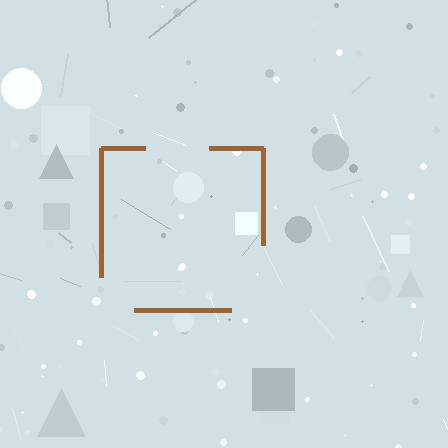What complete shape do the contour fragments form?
The contour fragments form a square.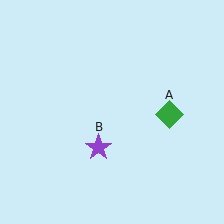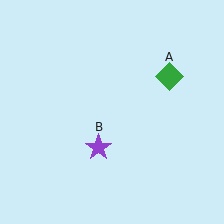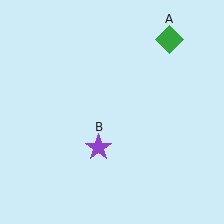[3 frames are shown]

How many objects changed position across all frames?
1 object changed position: green diamond (object A).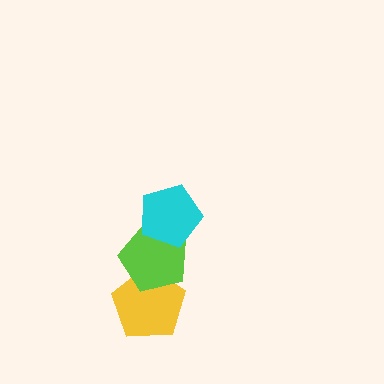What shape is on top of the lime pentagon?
The cyan pentagon is on top of the lime pentagon.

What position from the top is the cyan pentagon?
The cyan pentagon is 1st from the top.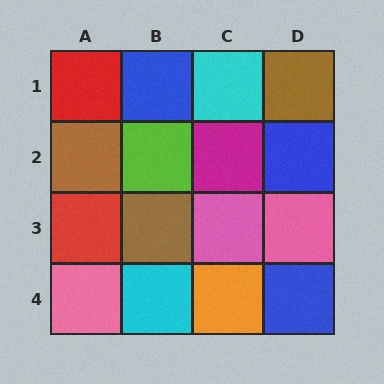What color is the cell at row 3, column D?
Pink.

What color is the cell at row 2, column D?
Blue.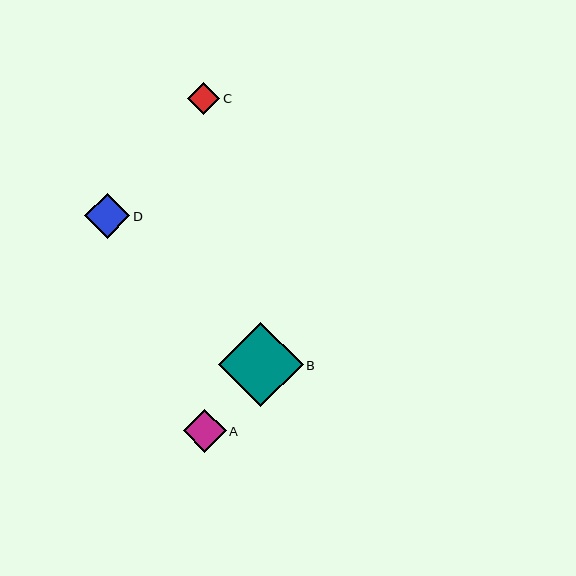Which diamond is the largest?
Diamond B is the largest with a size of approximately 85 pixels.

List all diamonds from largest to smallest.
From largest to smallest: B, D, A, C.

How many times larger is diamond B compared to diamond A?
Diamond B is approximately 2.0 times the size of diamond A.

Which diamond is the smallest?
Diamond C is the smallest with a size of approximately 32 pixels.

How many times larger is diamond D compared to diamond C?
Diamond D is approximately 1.4 times the size of diamond C.